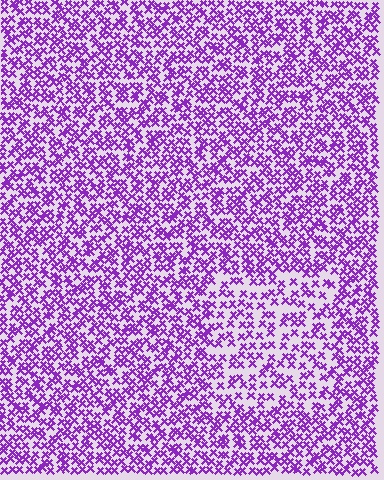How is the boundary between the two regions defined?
The boundary is defined by a change in element density (approximately 1.6x ratio). All elements are the same color, size, and shape.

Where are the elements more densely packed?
The elements are more densely packed outside the rectangle boundary.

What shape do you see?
I see a rectangle.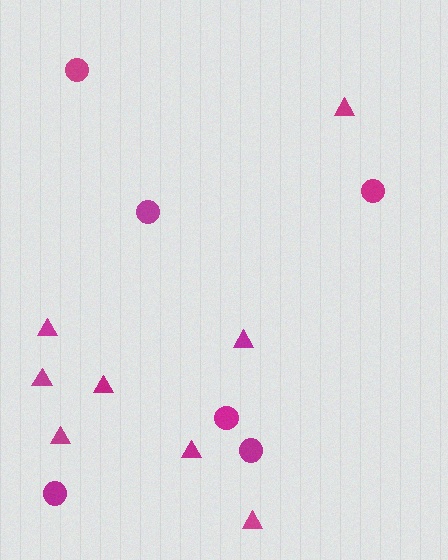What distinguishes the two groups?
There are 2 groups: one group of circles (6) and one group of triangles (8).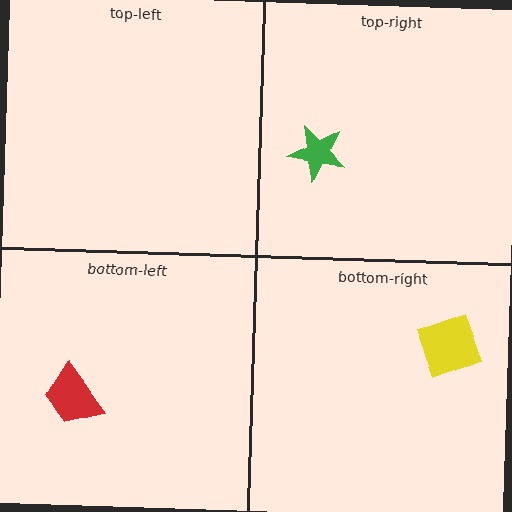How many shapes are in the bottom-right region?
1.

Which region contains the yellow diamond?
The bottom-right region.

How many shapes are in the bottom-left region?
1.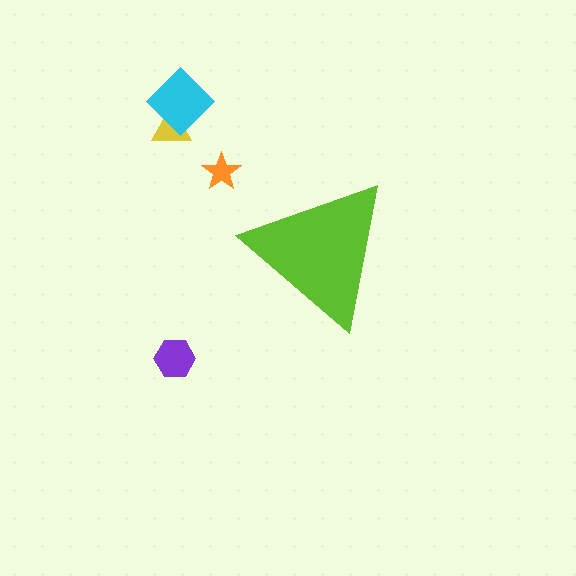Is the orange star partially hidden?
No, the orange star is fully visible.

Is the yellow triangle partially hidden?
No, the yellow triangle is fully visible.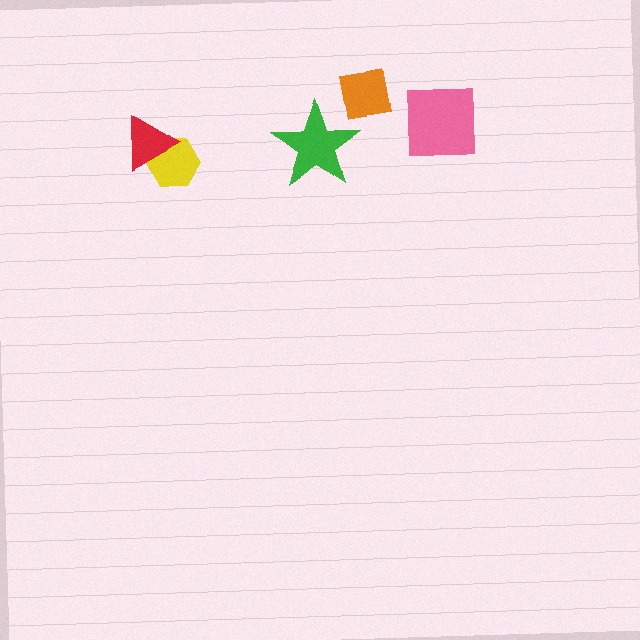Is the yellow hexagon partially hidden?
Yes, it is partially covered by another shape.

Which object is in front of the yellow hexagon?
The red triangle is in front of the yellow hexagon.